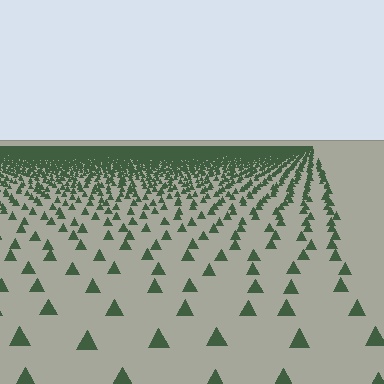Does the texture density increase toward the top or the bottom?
Density increases toward the top.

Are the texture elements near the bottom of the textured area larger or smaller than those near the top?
Larger. Near the bottom, elements are closer to the viewer and appear at a bigger on-screen size.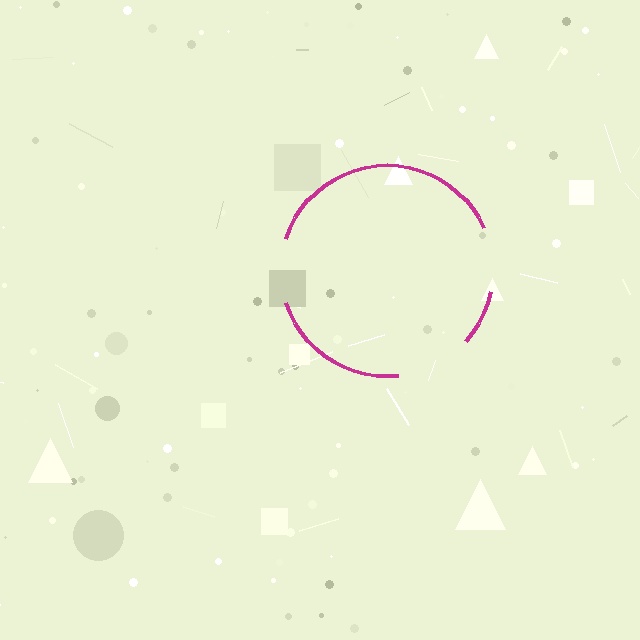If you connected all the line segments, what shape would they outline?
They would outline a circle.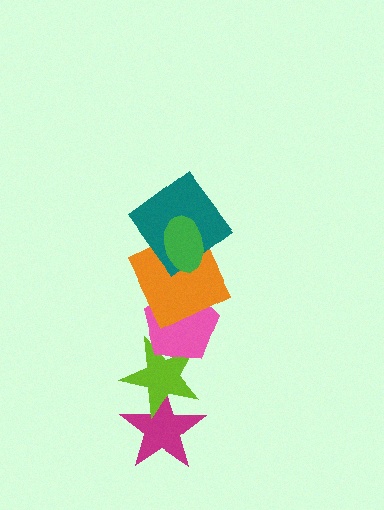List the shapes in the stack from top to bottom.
From top to bottom: the green ellipse, the teal diamond, the orange square, the pink pentagon, the lime star, the magenta star.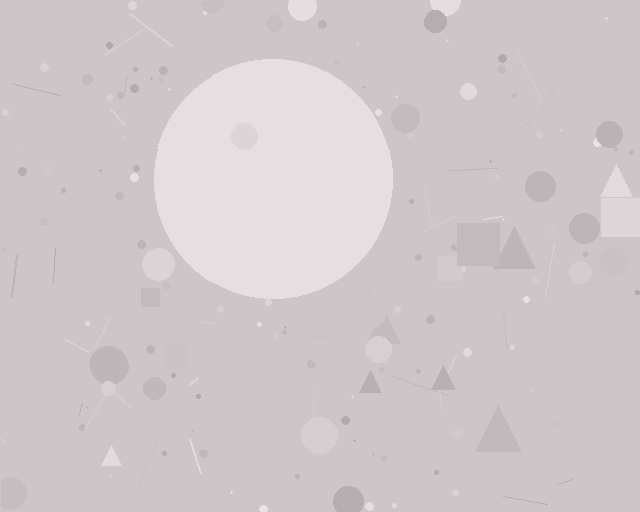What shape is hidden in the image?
A circle is hidden in the image.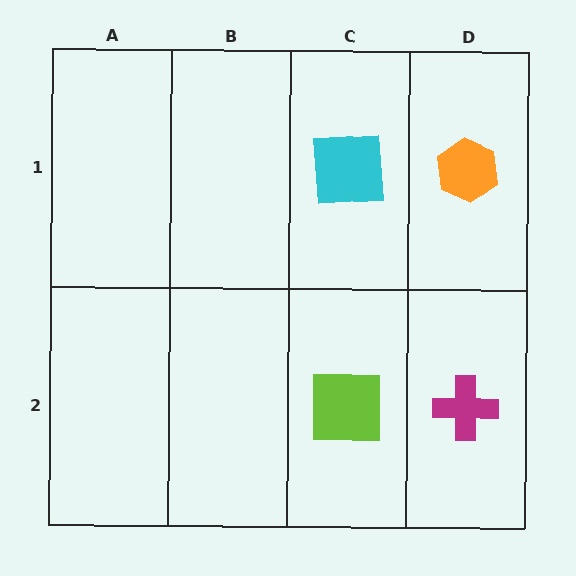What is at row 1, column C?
A cyan square.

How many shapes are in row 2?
2 shapes.